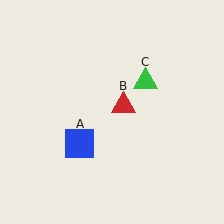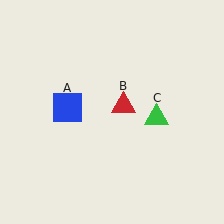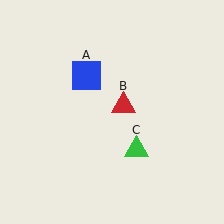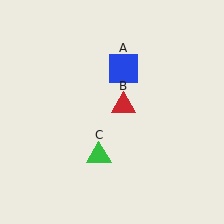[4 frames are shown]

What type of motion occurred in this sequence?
The blue square (object A), green triangle (object C) rotated clockwise around the center of the scene.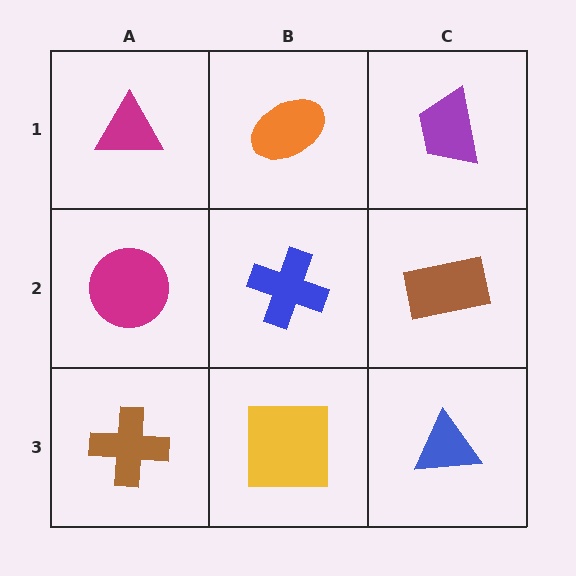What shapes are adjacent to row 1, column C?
A brown rectangle (row 2, column C), an orange ellipse (row 1, column B).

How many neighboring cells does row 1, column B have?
3.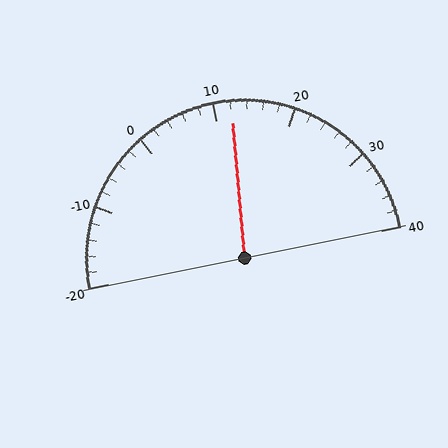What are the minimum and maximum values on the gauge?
The gauge ranges from -20 to 40.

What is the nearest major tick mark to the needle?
The nearest major tick mark is 10.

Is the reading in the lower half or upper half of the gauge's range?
The reading is in the upper half of the range (-20 to 40).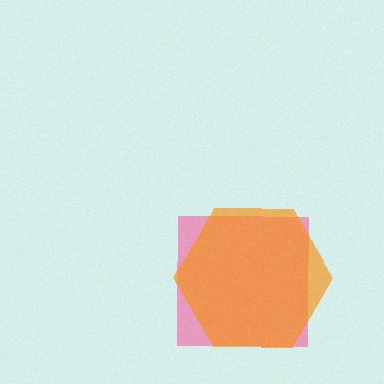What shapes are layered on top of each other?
The layered shapes are: a pink square, an orange hexagon.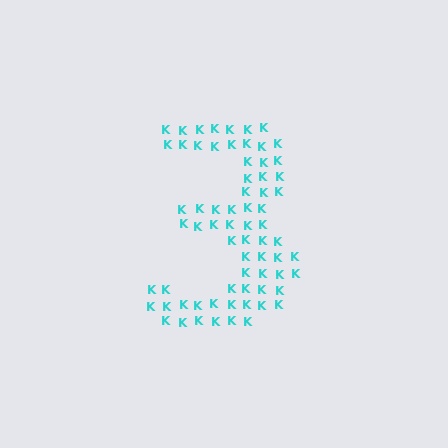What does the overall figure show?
The overall figure shows the digit 3.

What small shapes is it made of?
It is made of small letter K's.